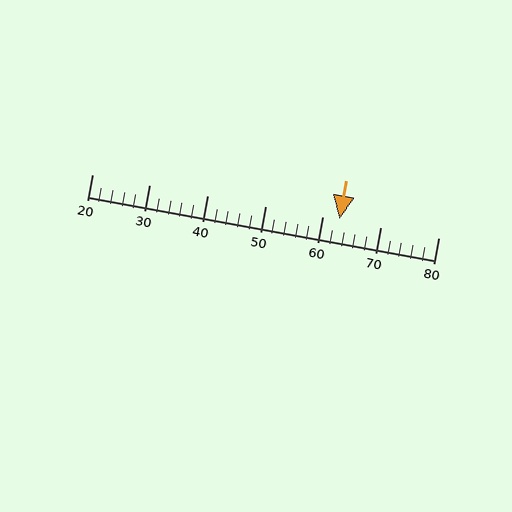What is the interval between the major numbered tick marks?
The major tick marks are spaced 10 units apart.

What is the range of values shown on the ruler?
The ruler shows values from 20 to 80.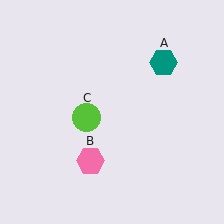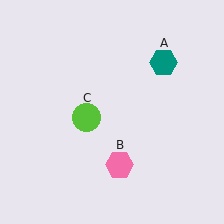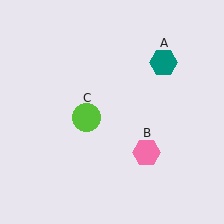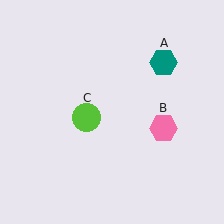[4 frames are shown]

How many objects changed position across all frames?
1 object changed position: pink hexagon (object B).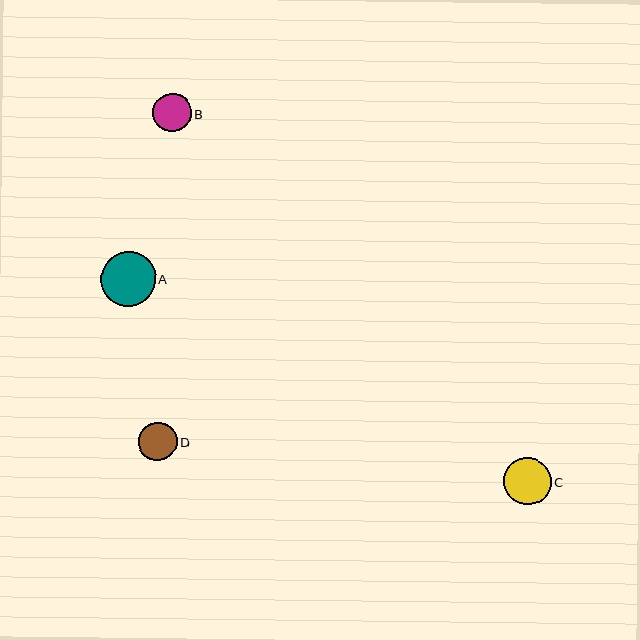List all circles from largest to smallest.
From largest to smallest: A, C, B, D.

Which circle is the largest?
Circle A is the largest with a size of approximately 55 pixels.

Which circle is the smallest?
Circle D is the smallest with a size of approximately 38 pixels.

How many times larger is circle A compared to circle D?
Circle A is approximately 1.4 times the size of circle D.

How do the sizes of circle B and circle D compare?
Circle B and circle D are approximately the same size.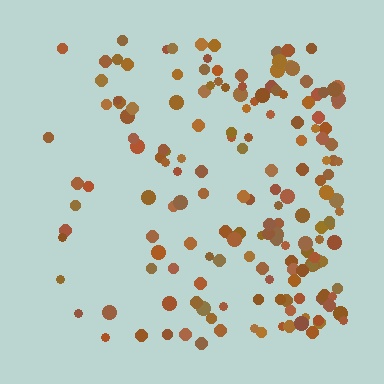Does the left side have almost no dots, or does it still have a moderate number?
Still a moderate number, just noticeably fewer than the right.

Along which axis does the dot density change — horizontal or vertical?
Horizontal.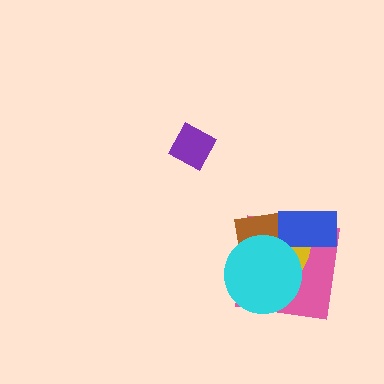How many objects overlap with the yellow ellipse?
4 objects overlap with the yellow ellipse.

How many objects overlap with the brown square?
4 objects overlap with the brown square.